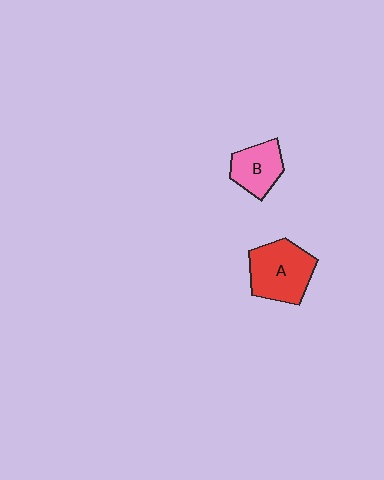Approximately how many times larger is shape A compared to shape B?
Approximately 1.5 times.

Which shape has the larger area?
Shape A (red).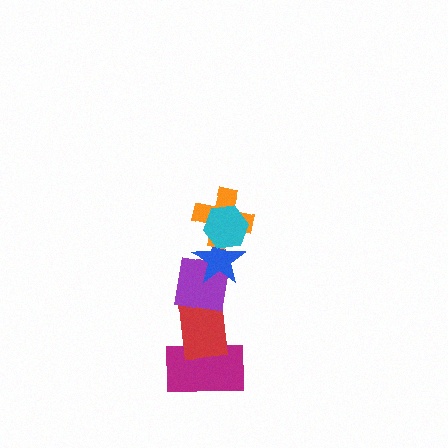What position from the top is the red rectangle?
The red rectangle is 5th from the top.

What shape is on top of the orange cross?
The cyan hexagon is on top of the orange cross.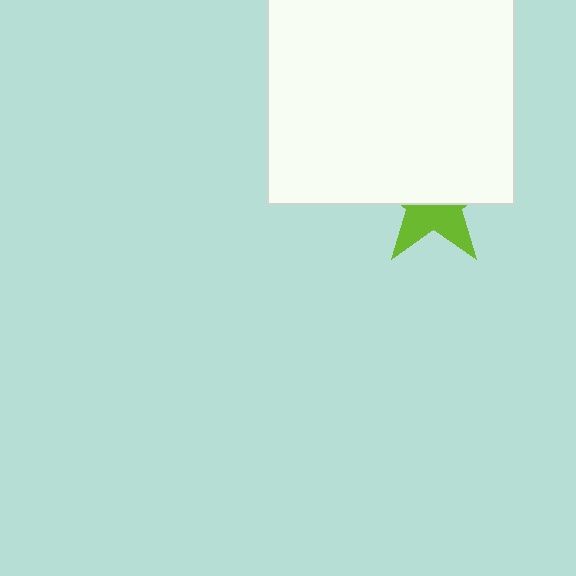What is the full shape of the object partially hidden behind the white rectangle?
The partially hidden object is a lime star.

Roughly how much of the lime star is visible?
A small part of it is visible (roughly 40%).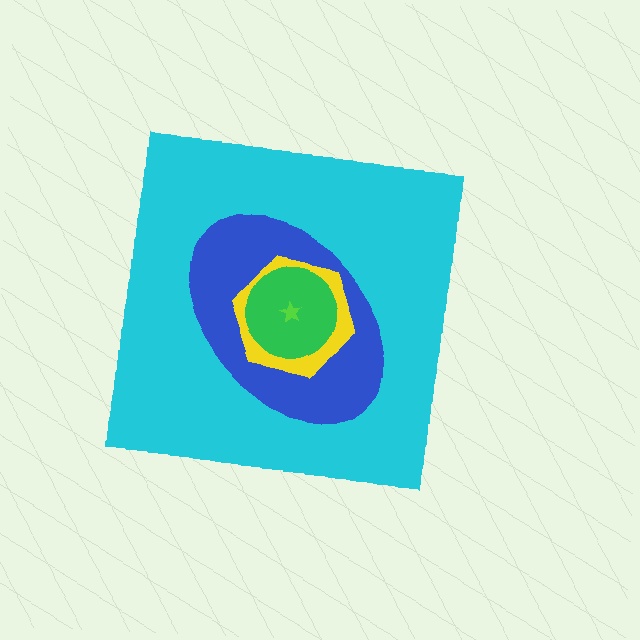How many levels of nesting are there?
5.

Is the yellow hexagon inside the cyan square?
Yes.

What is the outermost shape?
The cyan square.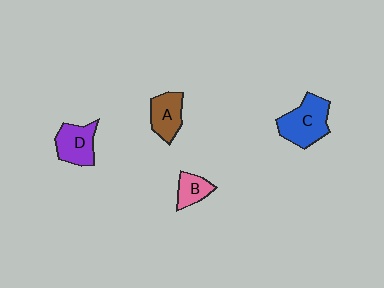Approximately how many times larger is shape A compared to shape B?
Approximately 1.4 times.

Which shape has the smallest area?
Shape B (pink).